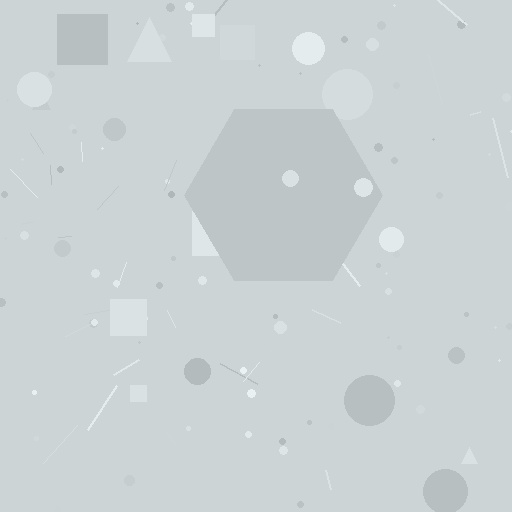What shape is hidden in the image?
A hexagon is hidden in the image.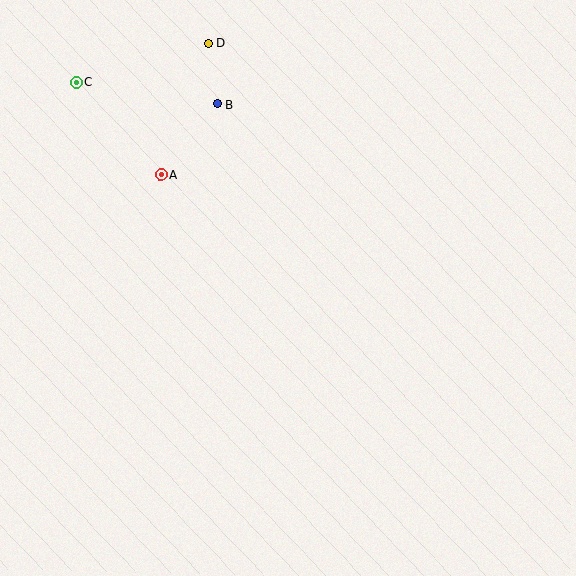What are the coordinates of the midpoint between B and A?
The midpoint between B and A is at (189, 139).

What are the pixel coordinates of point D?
Point D is at (208, 43).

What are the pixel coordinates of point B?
Point B is at (218, 104).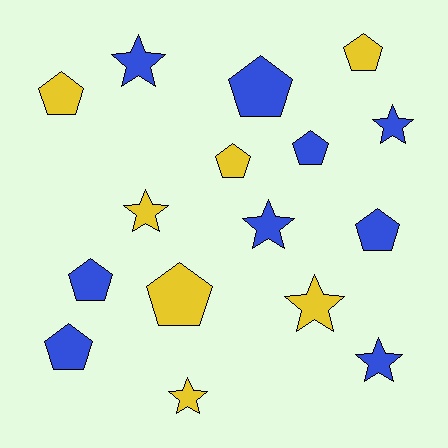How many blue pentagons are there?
There are 5 blue pentagons.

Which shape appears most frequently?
Pentagon, with 9 objects.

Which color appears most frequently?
Blue, with 9 objects.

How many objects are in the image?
There are 16 objects.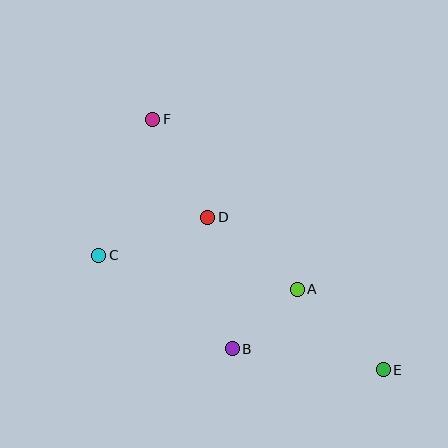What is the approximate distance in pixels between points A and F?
The distance between A and F is approximately 223 pixels.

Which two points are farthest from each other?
Points E and F are farthest from each other.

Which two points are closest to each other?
Points A and B are closest to each other.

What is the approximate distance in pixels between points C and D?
The distance between C and D is approximately 116 pixels.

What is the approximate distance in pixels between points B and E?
The distance between B and E is approximately 152 pixels.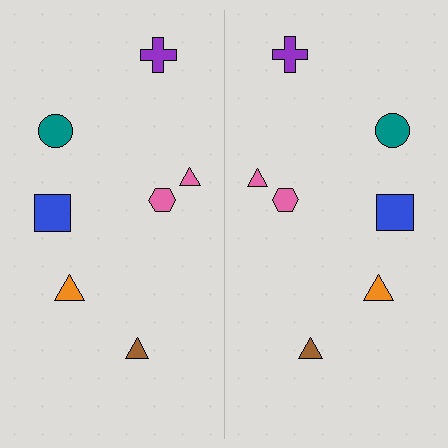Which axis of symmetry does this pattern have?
The pattern has a vertical axis of symmetry running through the center of the image.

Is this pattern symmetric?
Yes, this pattern has bilateral (reflection) symmetry.